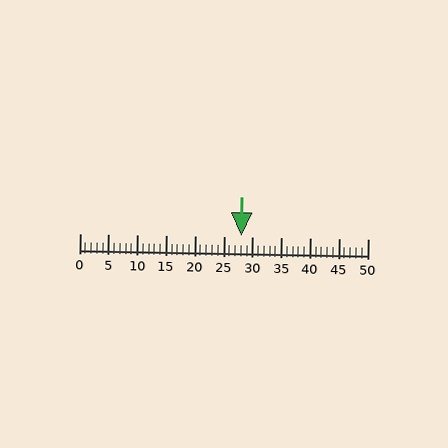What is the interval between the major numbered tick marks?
The major tick marks are spaced 5 units apart.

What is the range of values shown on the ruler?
The ruler shows values from 0 to 50.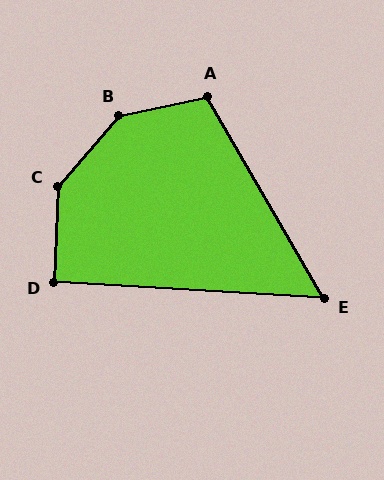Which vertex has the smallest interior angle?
E, at approximately 57 degrees.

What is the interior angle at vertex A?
Approximately 108 degrees (obtuse).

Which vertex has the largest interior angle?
B, at approximately 143 degrees.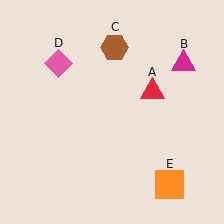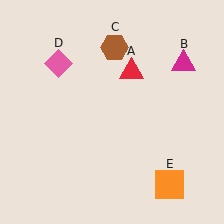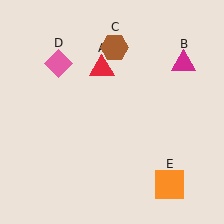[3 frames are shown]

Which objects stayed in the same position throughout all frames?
Magenta triangle (object B) and brown hexagon (object C) and pink diamond (object D) and orange square (object E) remained stationary.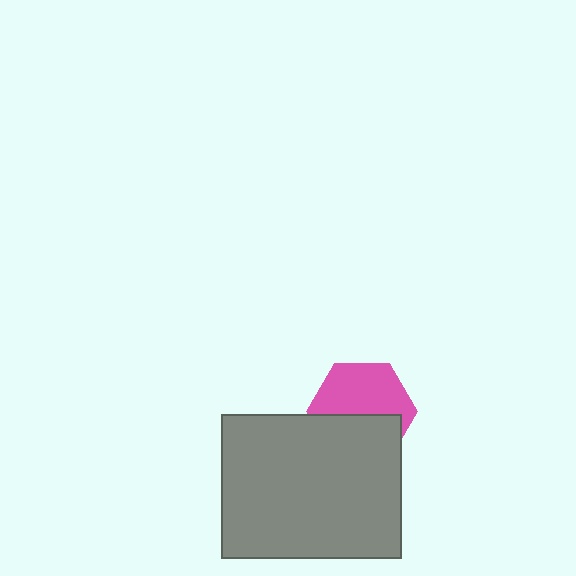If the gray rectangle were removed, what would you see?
You would see the complete pink hexagon.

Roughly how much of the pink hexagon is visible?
About half of it is visible (roughly 55%).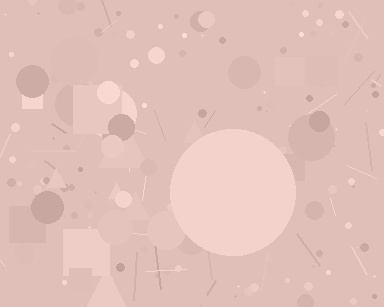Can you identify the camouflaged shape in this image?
The camouflaged shape is a circle.